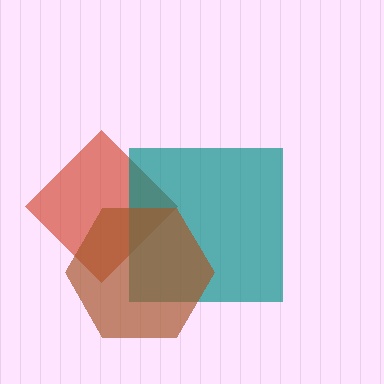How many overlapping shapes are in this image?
There are 3 overlapping shapes in the image.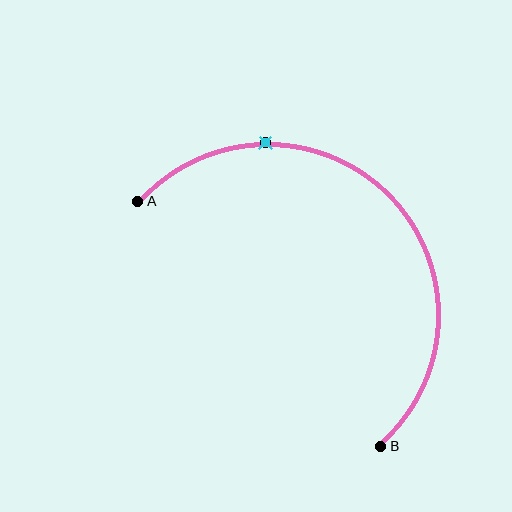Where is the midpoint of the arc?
The arc midpoint is the point on the curve farthest from the straight line joining A and B. It sits above and to the right of that line.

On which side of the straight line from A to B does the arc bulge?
The arc bulges above and to the right of the straight line connecting A and B.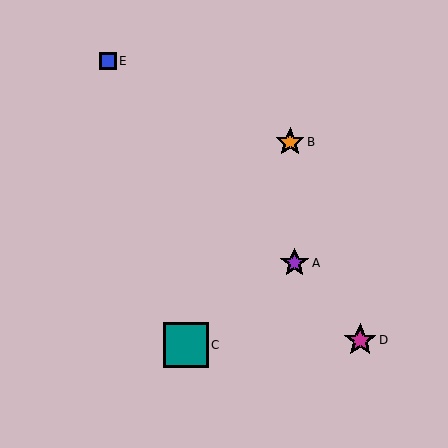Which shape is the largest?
The teal square (labeled C) is the largest.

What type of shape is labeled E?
Shape E is a blue square.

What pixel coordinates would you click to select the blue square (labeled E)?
Click at (108, 61) to select the blue square E.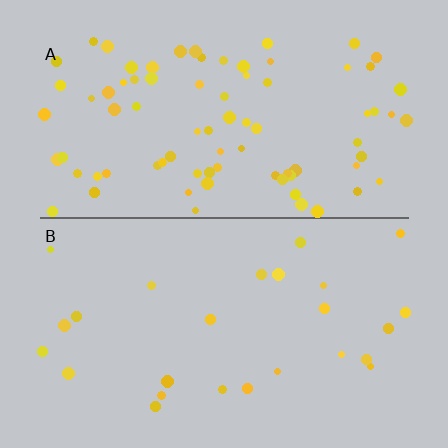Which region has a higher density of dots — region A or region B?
A (the top).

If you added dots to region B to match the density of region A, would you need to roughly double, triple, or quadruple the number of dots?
Approximately triple.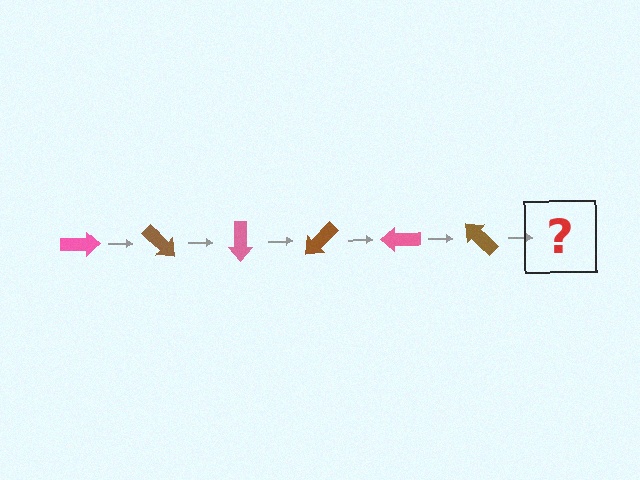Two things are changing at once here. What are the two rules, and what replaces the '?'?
The two rules are that it rotates 45 degrees each step and the color cycles through pink and brown. The '?' should be a pink arrow, rotated 270 degrees from the start.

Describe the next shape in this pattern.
It should be a pink arrow, rotated 270 degrees from the start.